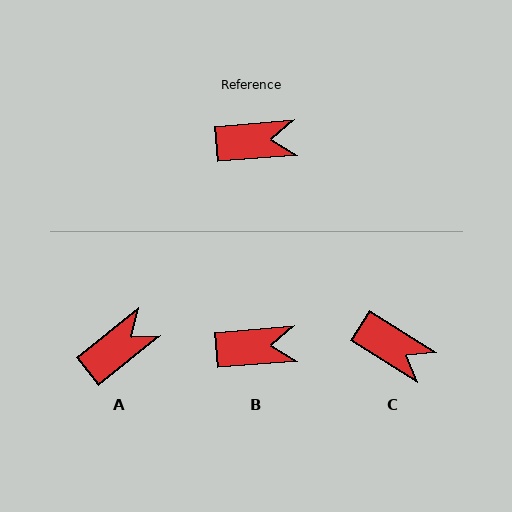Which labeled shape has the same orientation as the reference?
B.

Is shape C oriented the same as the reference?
No, it is off by about 37 degrees.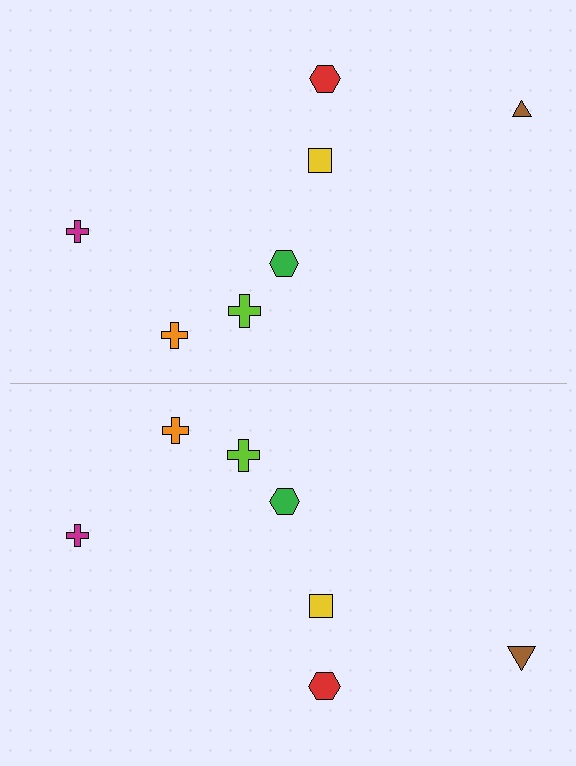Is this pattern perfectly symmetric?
No, the pattern is not perfectly symmetric. The brown triangle on the bottom side has a different size than its mirror counterpart.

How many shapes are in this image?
There are 14 shapes in this image.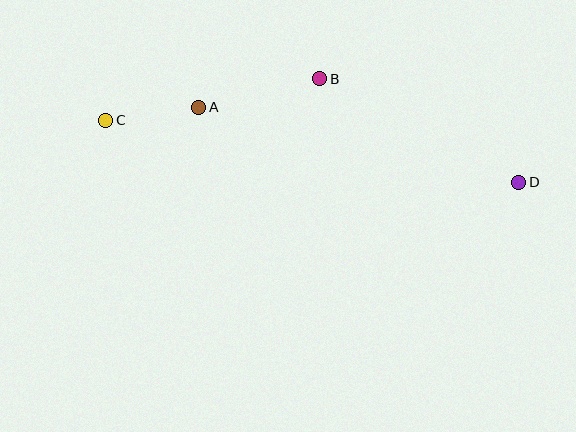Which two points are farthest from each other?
Points C and D are farthest from each other.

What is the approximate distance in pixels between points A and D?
The distance between A and D is approximately 329 pixels.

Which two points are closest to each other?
Points A and C are closest to each other.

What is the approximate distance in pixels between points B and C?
The distance between B and C is approximately 218 pixels.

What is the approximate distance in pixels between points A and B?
The distance between A and B is approximately 124 pixels.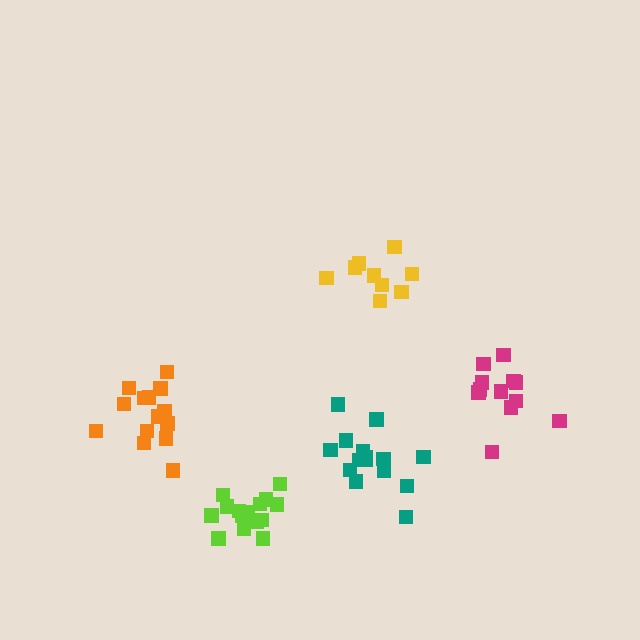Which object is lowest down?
The lime cluster is bottommost.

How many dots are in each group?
Group 1: 9 dots, Group 2: 15 dots, Group 3: 13 dots, Group 4: 15 dots, Group 5: 14 dots (66 total).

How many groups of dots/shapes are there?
There are 5 groups.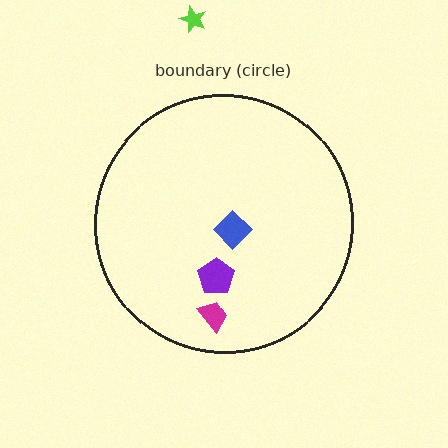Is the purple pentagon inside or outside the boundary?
Inside.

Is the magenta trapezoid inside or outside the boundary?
Inside.